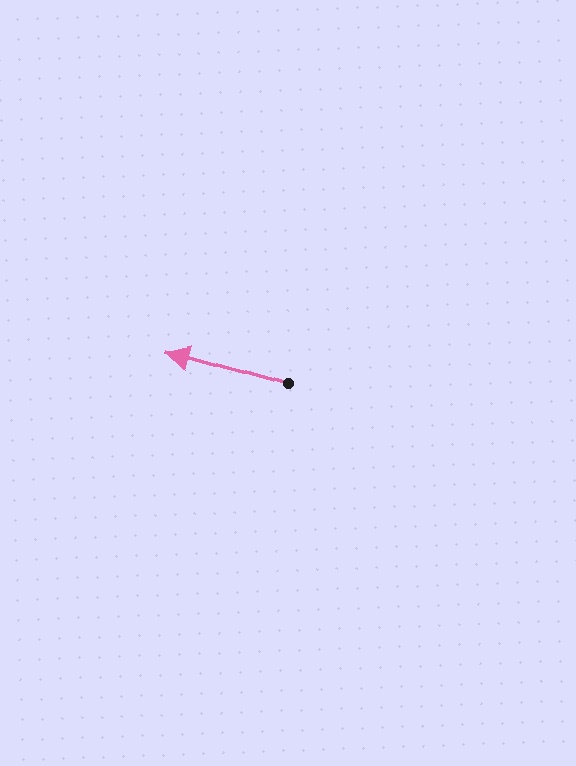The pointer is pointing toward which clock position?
Roughly 10 o'clock.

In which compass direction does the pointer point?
West.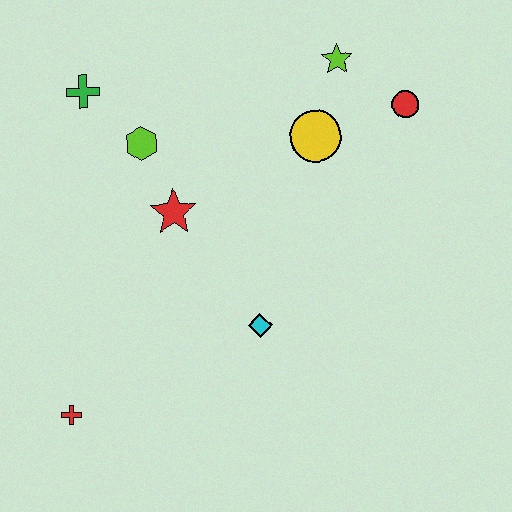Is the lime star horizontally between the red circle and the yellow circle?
Yes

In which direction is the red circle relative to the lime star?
The red circle is to the right of the lime star.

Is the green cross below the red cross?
No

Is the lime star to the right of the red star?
Yes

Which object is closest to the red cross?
The cyan diamond is closest to the red cross.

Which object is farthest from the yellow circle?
The red cross is farthest from the yellow circle.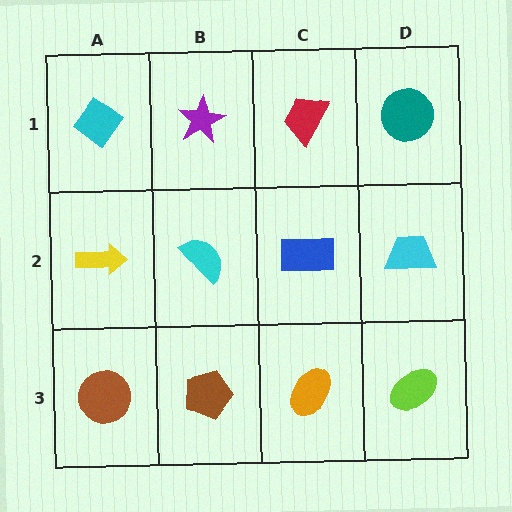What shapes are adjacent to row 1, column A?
A yellow arrow (row 2, column A), a purple star (row 1, column B).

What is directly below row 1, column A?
A yellow arrow.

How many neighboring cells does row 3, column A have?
2.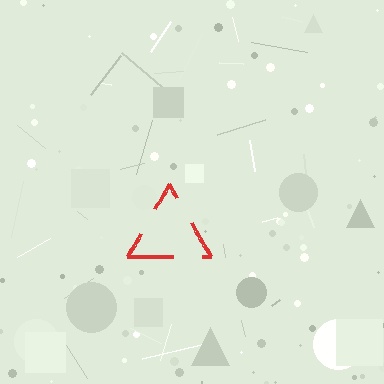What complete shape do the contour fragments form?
The contour fragments form a triangle.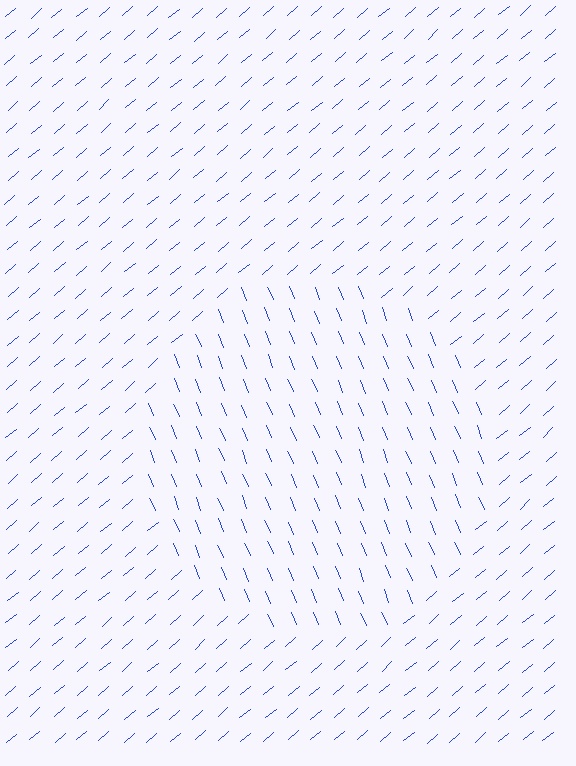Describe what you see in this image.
The image is filled with small blue line segments. A circle region in the image has lines oriented differently from the surrounding lines, creating a visible texture boundary.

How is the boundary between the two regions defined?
The boundary is defined purely by a change in line orientation (approximately 72 degrees difference). All lines are the same color and thickness.